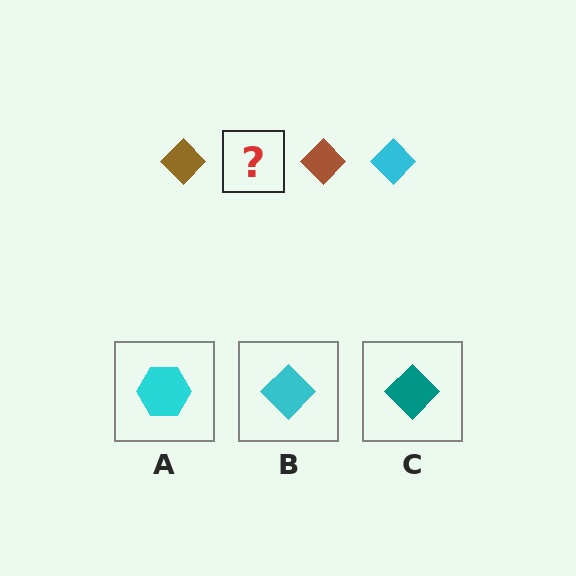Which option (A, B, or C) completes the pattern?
B.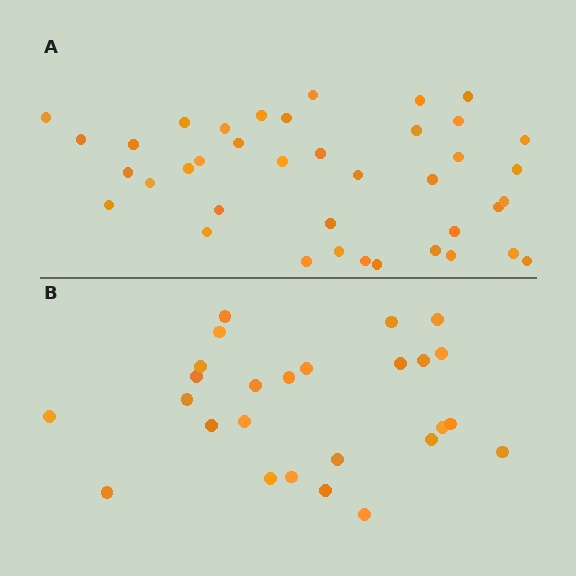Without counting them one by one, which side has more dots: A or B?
Region A (the top region) has more dots.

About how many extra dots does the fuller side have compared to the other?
Region A has approximately 15 more dots than region B.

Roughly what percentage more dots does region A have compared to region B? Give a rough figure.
About 50% more.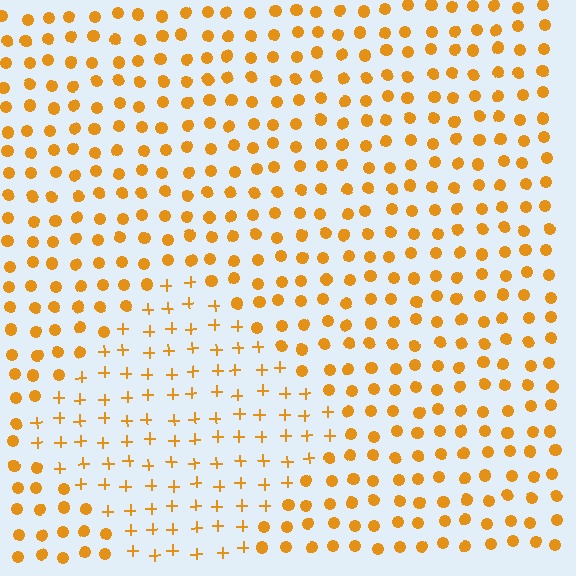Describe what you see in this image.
The image is filled with small orange elements arranged in a uniform grid. A diamond-shaped region contains plus signs, while the surrounding area contains circles. The boundary is defined purely by the change in element shape.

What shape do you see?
I see a diamond.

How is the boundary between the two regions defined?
The boundary is defined by a change in element shape: plus signs inside vs. circles outside. All elements share the same color and spacing.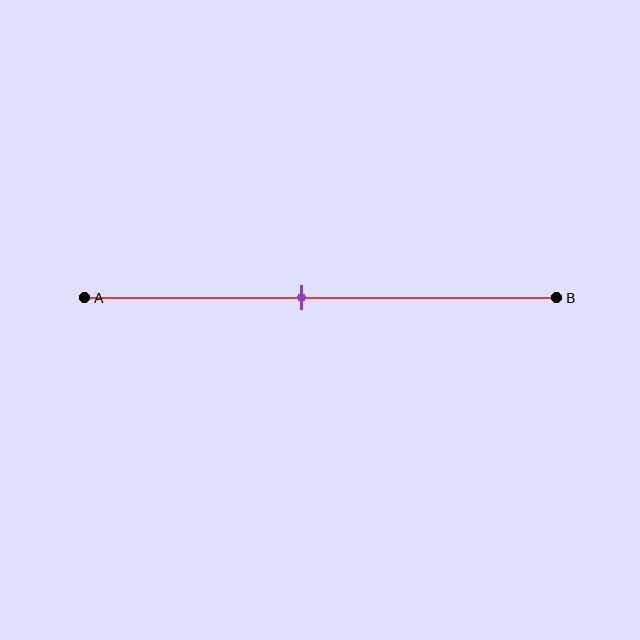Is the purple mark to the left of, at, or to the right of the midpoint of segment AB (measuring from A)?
The purple mark is to the left of the midpoint of segment AB.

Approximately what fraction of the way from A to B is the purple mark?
The purple mark is approximately 45% of the way from A to B.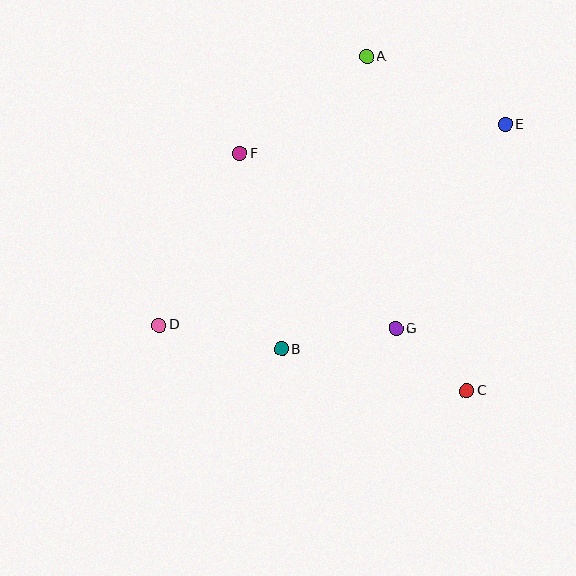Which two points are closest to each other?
Points C and G are closest to each other.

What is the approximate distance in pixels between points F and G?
The distance between F and G is approximately 235 pixels.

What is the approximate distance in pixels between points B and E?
The distance between B and E is approximately 317 pixels.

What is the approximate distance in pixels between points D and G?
The distance between D and G is approximately 237 pixels.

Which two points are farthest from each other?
Points D and E are farthest from each other.